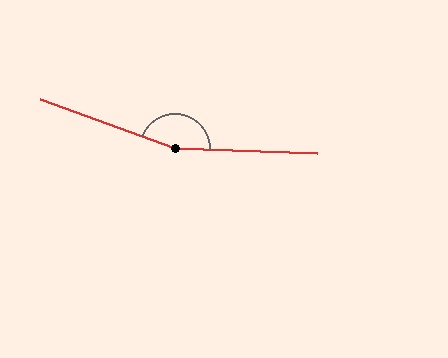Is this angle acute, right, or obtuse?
It is obtuse.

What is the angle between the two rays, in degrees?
Approximately 162 degrees.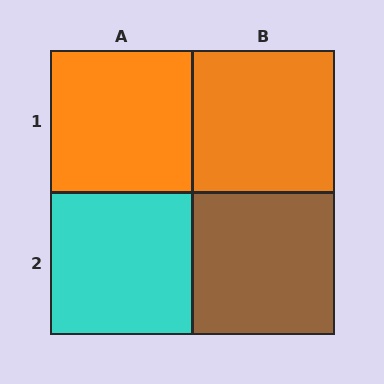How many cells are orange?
2 cells are orange.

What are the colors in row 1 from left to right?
Orange, orange.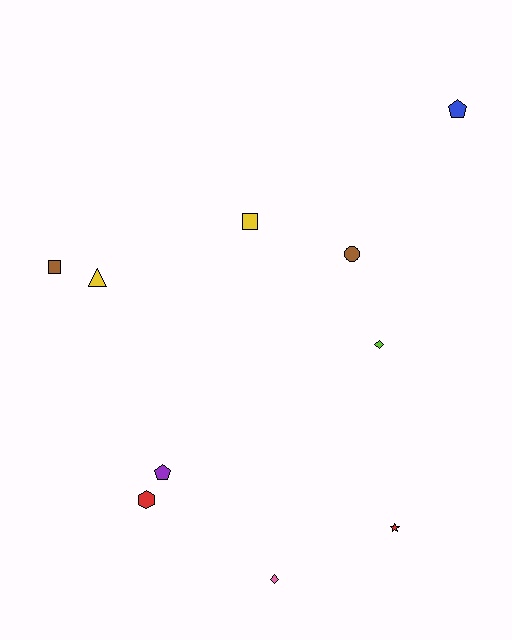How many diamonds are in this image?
There are 2 diamonds.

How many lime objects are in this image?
There is 1 lime object.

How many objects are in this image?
There are 10 objects.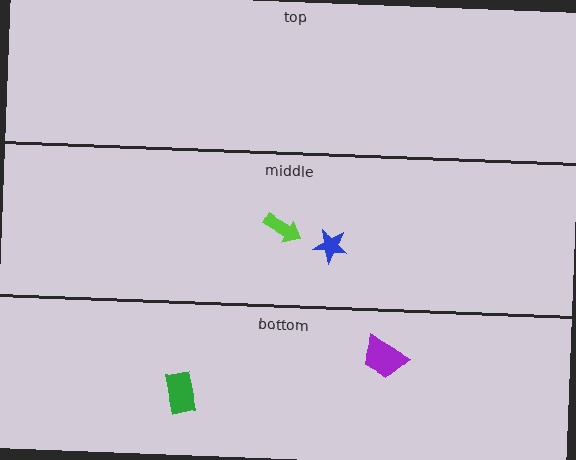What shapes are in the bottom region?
The green rectangle, the purple trapezoid.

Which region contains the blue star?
The middle region.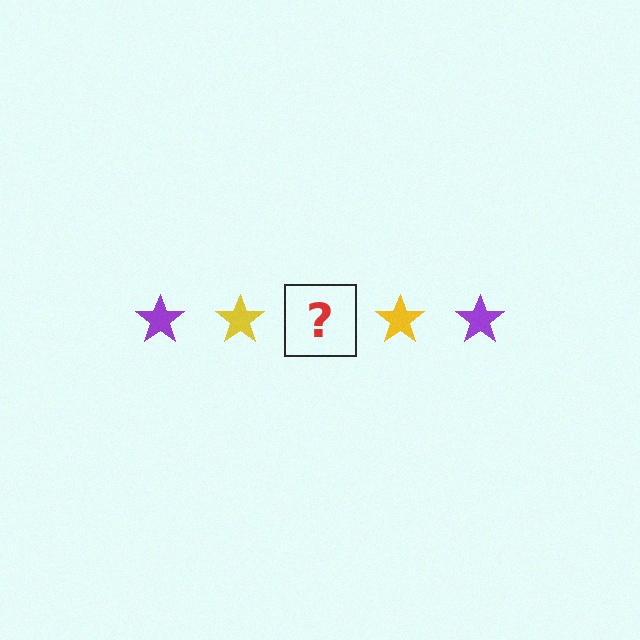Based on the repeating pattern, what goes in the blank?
The blank should be a purple star.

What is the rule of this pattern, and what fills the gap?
The rule is that the pattern cycles through purple, yellow stars. The gap should be filled with a purple star.